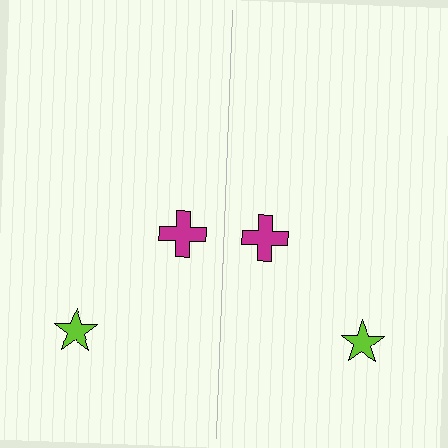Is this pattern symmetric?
Yes, this pattern has bilateral (reflection) symmetry.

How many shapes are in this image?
There are 4 shapes in this image.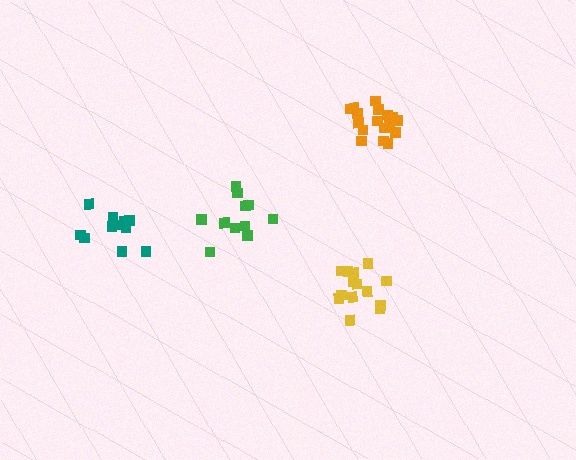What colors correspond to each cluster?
The clusters are colored: orange, yellow, teal, green.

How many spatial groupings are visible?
There are 4 spatial groupings.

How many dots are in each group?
Group 1: 18 dots, Group 2: 16 dots, Group 3: 12 dots, Group 4: 12 dots (58 total).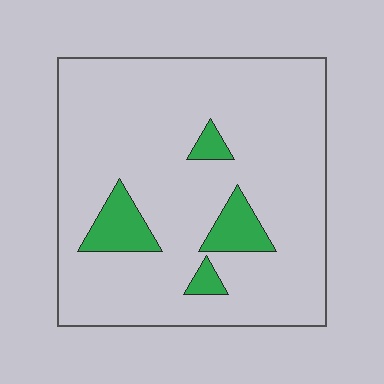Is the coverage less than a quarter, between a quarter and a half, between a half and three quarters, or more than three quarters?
Less than a quarter.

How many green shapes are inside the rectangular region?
4.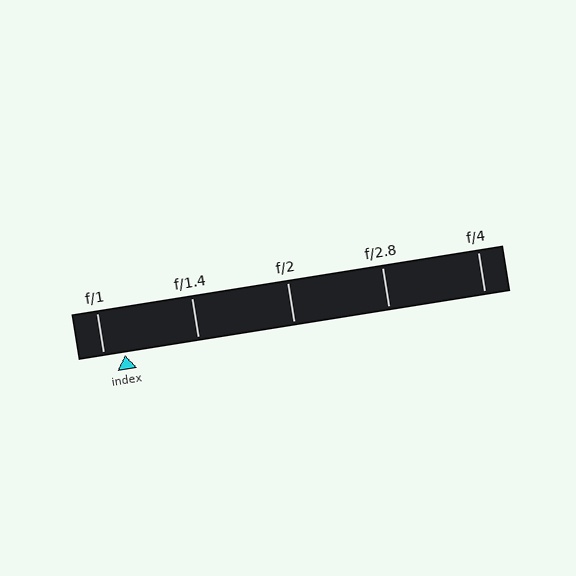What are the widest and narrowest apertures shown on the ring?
The widest aperture shown is f/1 and the narrowest is f/4.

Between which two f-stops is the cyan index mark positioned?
The index mark is between f/1 and f/1.4.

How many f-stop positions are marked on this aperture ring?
There are 5 f-stop positions marked.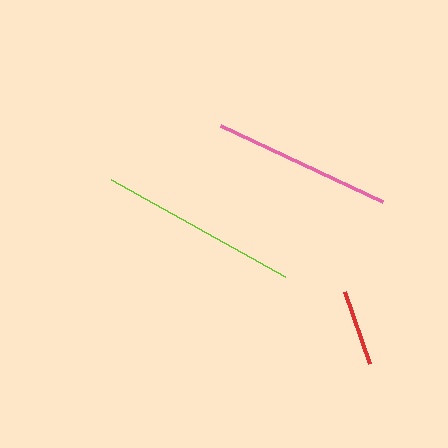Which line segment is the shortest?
The red line is the shortest at approximately 76 pixels.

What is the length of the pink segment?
The pink segment is approximately 180 pixels long.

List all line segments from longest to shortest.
From longest to shortest: lime, pink, red.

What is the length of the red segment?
The red segment is approximately 76 pixels long.